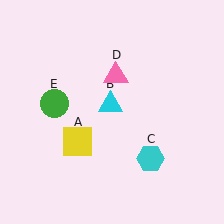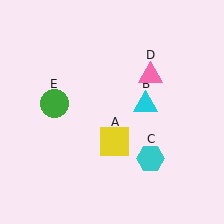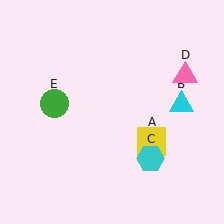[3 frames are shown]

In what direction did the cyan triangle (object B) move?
The cyan triangle (object B) moved right.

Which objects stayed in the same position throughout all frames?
Cyan hexagon (object C) and green circle (object E) remained stationary.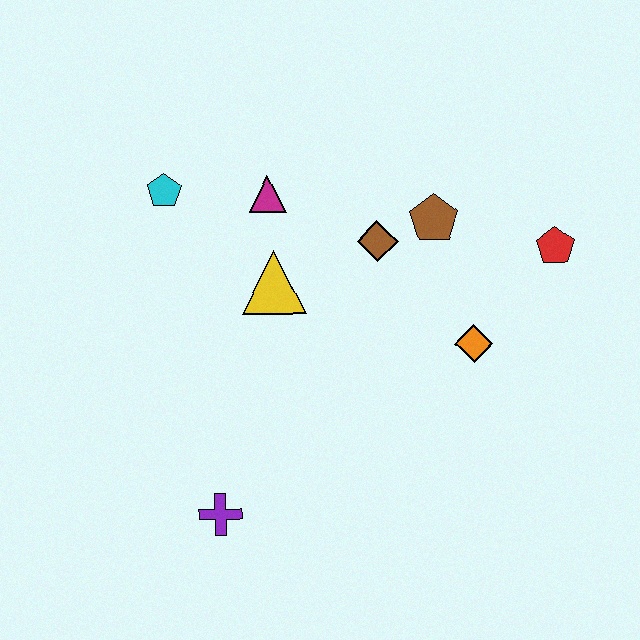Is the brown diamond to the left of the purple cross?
No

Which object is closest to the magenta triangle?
The yellow triangle is closest to the magenta triangle.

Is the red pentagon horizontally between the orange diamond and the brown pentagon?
No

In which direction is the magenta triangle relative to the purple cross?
The magenta triangle is above the purple cross.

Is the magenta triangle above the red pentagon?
Yes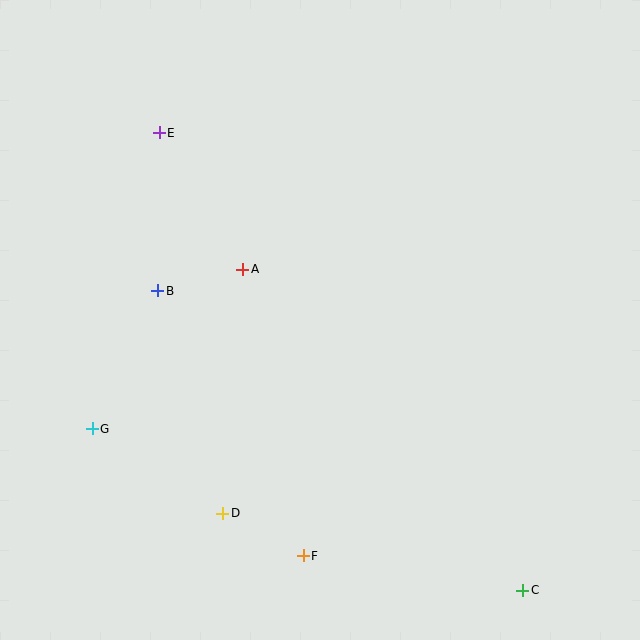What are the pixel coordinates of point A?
Point A is at (243, 269).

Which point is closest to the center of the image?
Point A at (243, 269) is closest to the center.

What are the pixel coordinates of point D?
Point D is at (223, 513).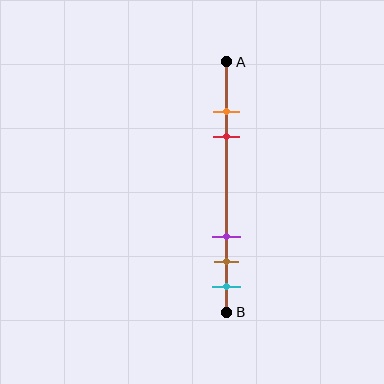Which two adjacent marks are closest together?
The orange and red marks are the closest adjacent pair.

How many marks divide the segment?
There are 5 marks dividing the segment.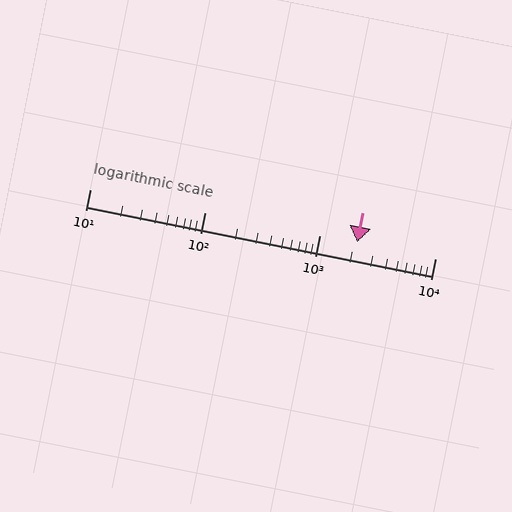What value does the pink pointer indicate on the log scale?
The pointer indicates approximately 2100.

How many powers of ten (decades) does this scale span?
The scale spans 3 decades, from 10 to 10000.